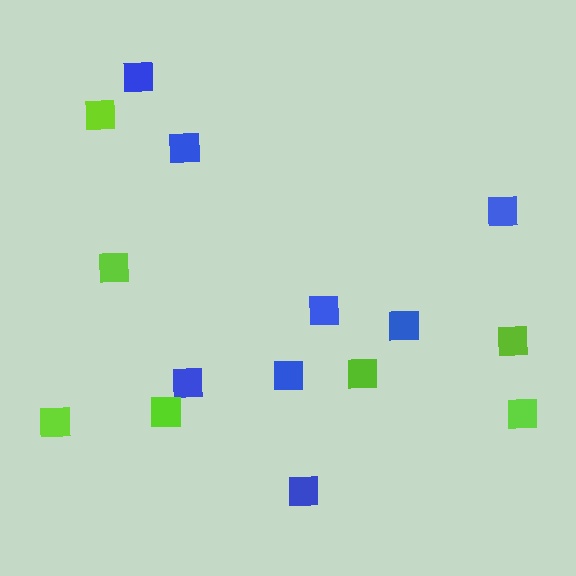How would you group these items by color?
There are 2 groups: one group of blue squares (8) and one group of lime squares (7).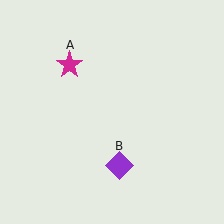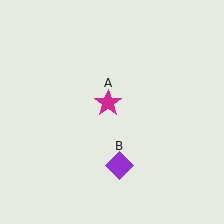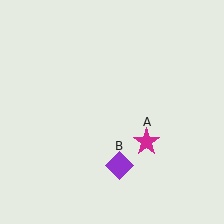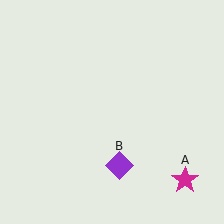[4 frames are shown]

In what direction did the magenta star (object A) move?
The magenta star (object A) moved down and to the right.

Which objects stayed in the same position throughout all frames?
Purple diamond (object B) remained stationary.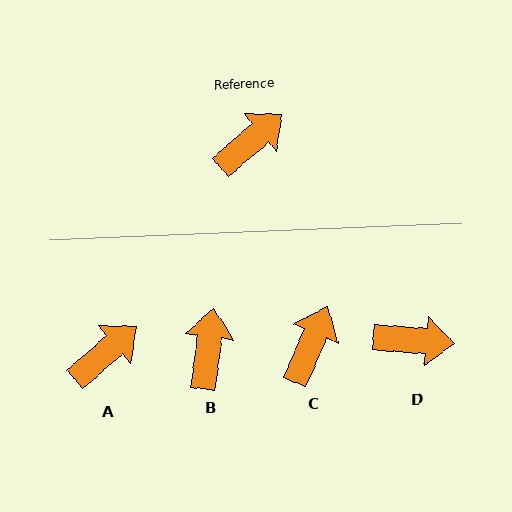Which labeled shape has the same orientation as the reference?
A.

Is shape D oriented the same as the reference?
No, it is off by about 45 degrees.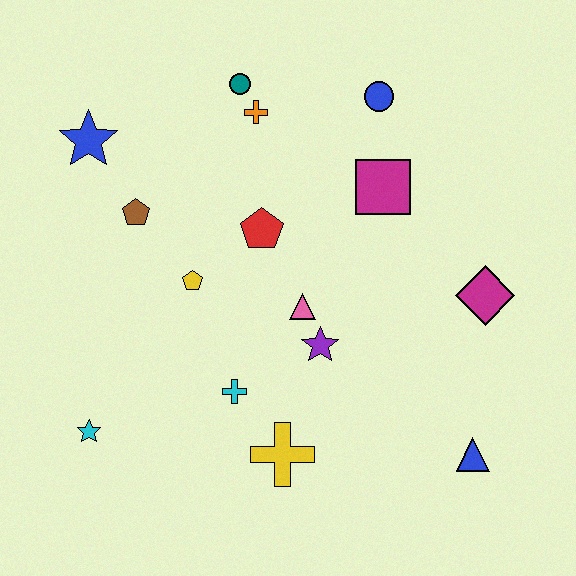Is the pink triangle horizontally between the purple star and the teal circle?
Yes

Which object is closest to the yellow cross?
The cyan cross is closest to the yellow cross.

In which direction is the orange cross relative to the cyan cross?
The orange cross is above the cyan cross.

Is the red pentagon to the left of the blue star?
No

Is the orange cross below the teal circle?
Yes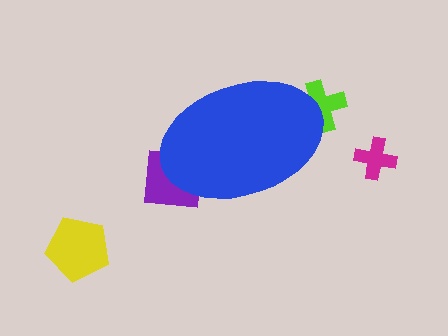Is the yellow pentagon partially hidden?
No, the yellow pentagon is fully visible.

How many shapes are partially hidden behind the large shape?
2 shapes are partially hidden.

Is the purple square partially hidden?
Yes, the purple square is partially hidden behind the blue ellipse.